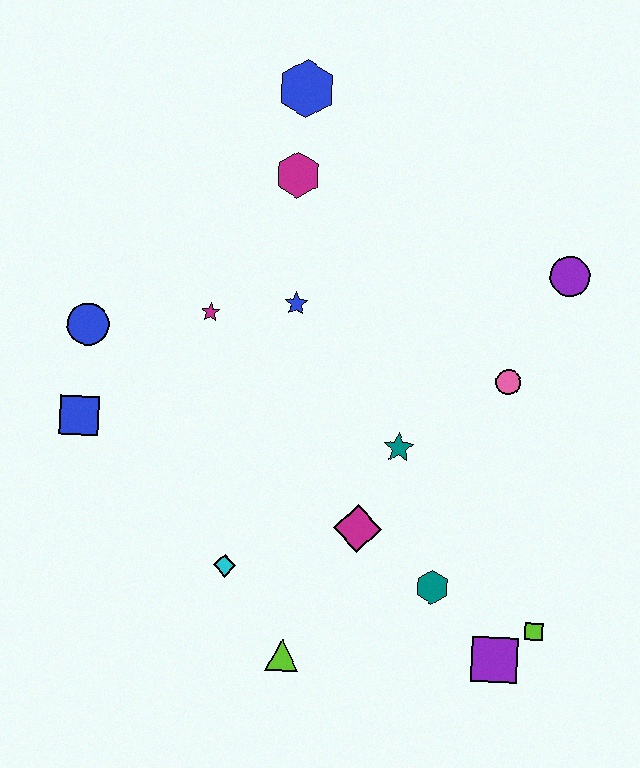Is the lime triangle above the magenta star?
No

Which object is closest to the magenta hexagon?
The blue hexagon is closest to the magenta hexagon.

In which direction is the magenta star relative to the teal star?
The magenta star is to the left of the teal star.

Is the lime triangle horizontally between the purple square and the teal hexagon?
No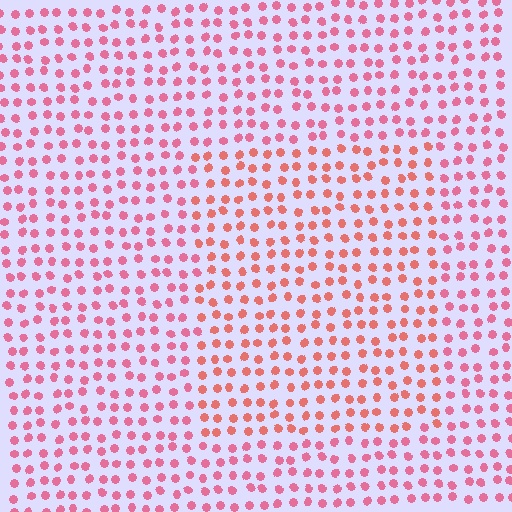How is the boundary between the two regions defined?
The boundary is defined purely by a slight shift in hue (about 24 degrees). Spacing, size, and orientation are identical on both sides.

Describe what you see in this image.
The image is filled with small pink elements in a uniform arrangement. A rectangle-shaped region is visible where the elements are tinted to a slightly different hue, forming a subtle color boundary.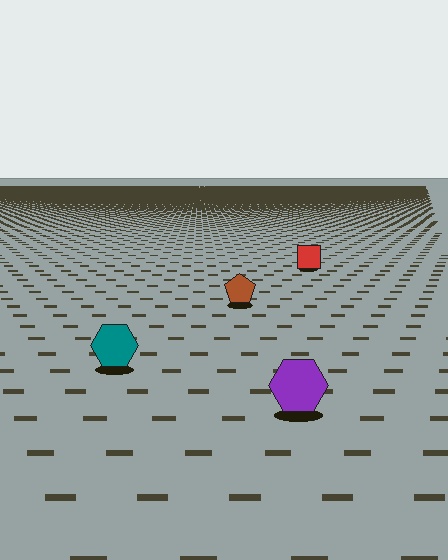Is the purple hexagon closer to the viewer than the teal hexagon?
Yes. The purple hexagon is closer — you can tell from the texture gradient: the ground texture is coarser near it.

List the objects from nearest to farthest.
From nearest to farthest: the purple hexagon, the teal hexagon, the brown pentagon, the red square.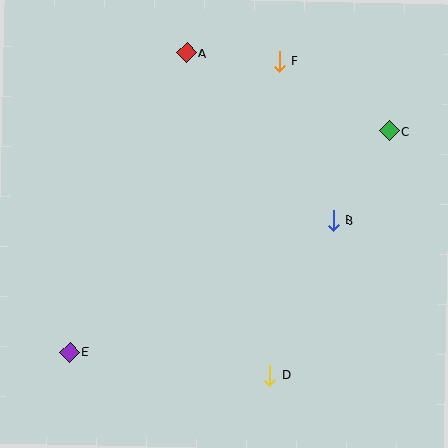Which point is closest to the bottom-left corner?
Point E is closest to the bottom-left corner.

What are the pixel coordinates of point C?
Point C is at (389, 131).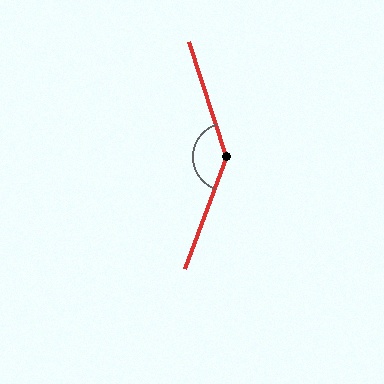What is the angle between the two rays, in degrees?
Approximately 141 degrees.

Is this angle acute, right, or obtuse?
It is obtuse.